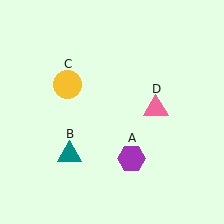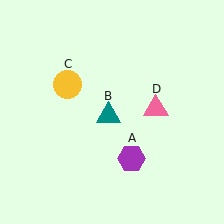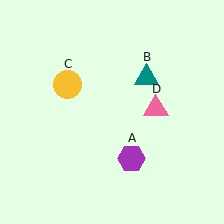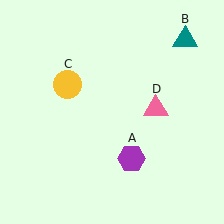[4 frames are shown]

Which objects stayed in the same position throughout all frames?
Purple hexagon (object A) and yellow circle (object C) and pink triangle (object D) remained stationary.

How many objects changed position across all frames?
1 object changed position: teal triangle (object B).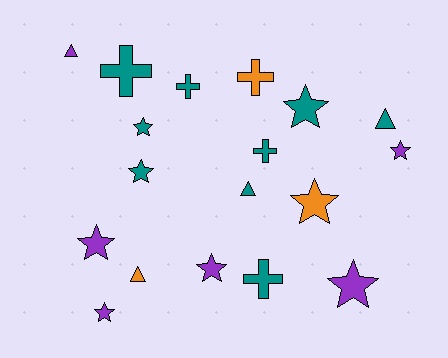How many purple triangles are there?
There is 1 purple triangle.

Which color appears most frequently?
Teal, with 9 objects.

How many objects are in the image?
There are 18 objects.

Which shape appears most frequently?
Star, with 9 objects.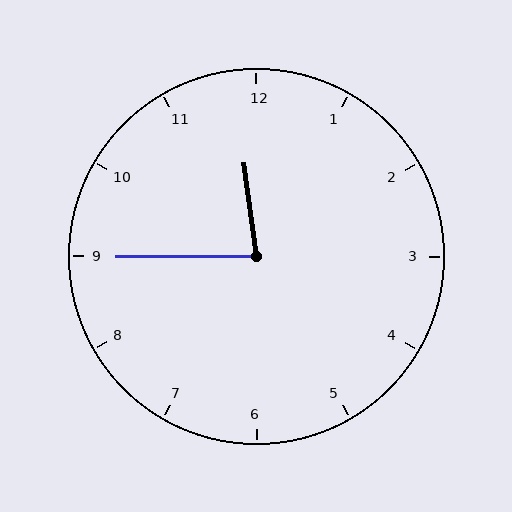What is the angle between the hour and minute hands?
Approximately 82 degrees.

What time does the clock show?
11:45.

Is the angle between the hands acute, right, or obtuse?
It is acute.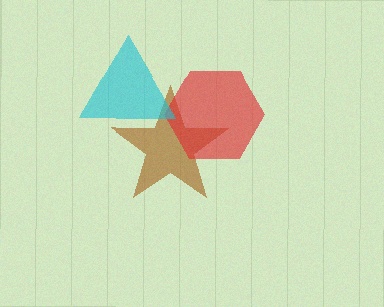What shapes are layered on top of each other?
The layered shapes are: a brown star, a red hexagon, a cyan triangle.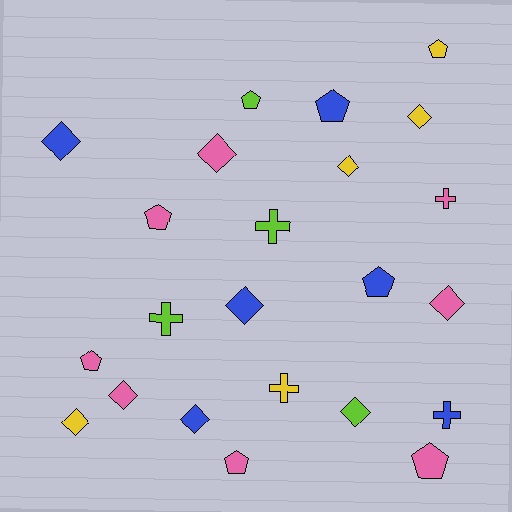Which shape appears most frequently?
Diamond, with 10 objects.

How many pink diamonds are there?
There are 3 pink diamonds.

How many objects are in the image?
There are 23 objects.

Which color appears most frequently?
Pink, with 8 objects.